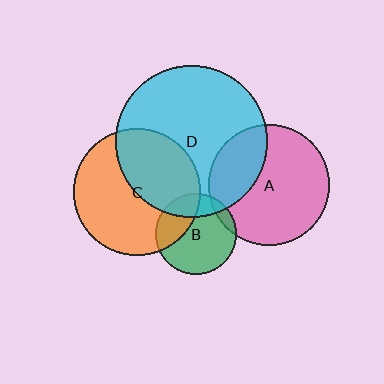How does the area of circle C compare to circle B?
Approximately 2.4 times.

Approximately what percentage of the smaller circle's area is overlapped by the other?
Approximately 30%.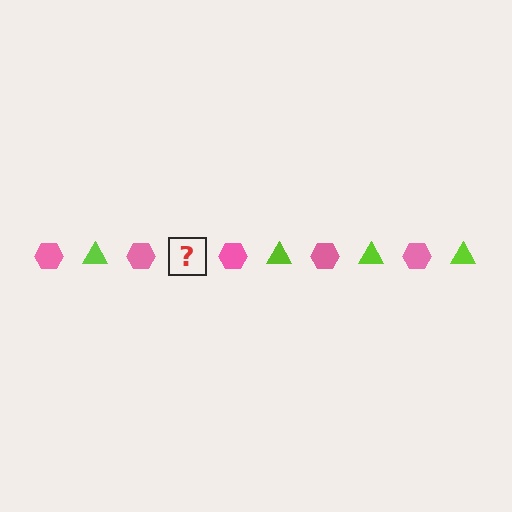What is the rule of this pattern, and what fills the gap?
The rule is that the pattern alternates between pink hexagon and lime triangle. The gap should be filled with a lime triangle.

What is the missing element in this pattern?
The missing element is a lime triangle.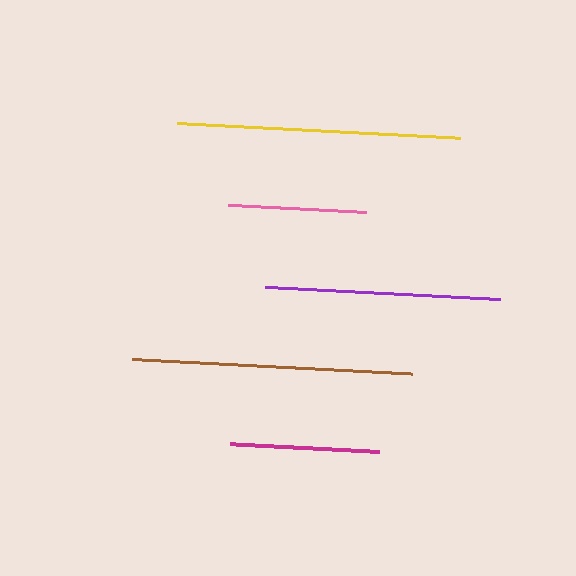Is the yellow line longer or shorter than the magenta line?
The yellow line is longer than the magenta line.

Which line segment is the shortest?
The pink line is the shortest at approximately 138 pixels.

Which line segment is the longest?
The yellow line is the longest at approximately 282 pixels.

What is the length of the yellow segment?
The yellow segment is approximately 282 pixels long.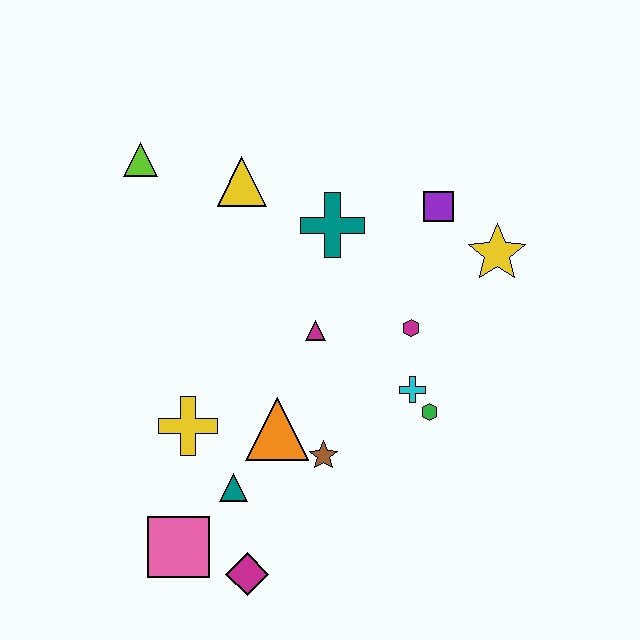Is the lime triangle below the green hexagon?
No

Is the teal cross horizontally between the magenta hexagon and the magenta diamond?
Yes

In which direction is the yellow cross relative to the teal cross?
The yellow cross is below the teal cross.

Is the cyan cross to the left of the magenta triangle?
No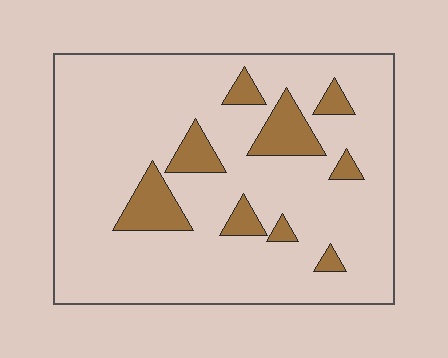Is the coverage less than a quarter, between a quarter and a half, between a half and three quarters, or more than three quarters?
Less than a quarter.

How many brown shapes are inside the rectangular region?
9.